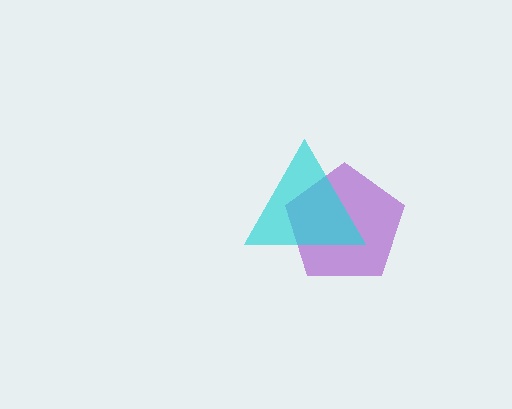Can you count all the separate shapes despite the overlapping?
Yes, there are 2 separate shapes.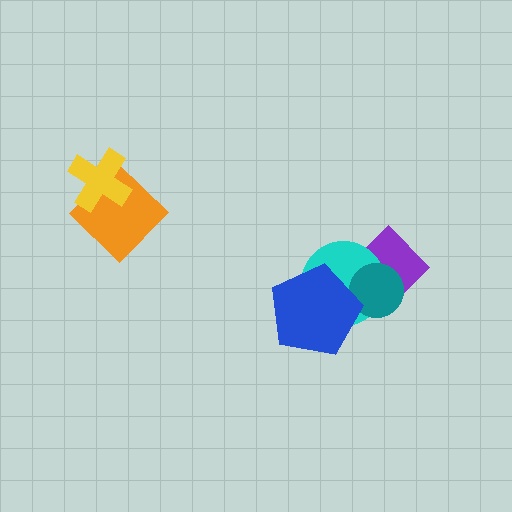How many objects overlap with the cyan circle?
3 objects overlap with the cyan circle.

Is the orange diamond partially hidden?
Yes, it is partially covered by another shape.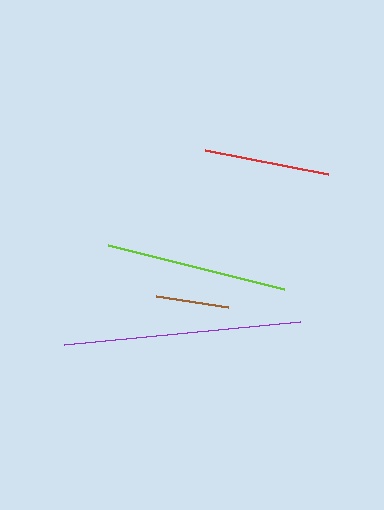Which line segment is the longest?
The purple line is the longest at approximately 238 pixels.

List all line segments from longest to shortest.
From longest to shortest: purple, lime, red, brown.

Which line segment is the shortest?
The brown line is the shortest at approximately 73 pixels.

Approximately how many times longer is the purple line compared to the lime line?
The purple line is approximately 1.3 times the length of the lime line.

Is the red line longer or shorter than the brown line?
The red line is longer than the brown line.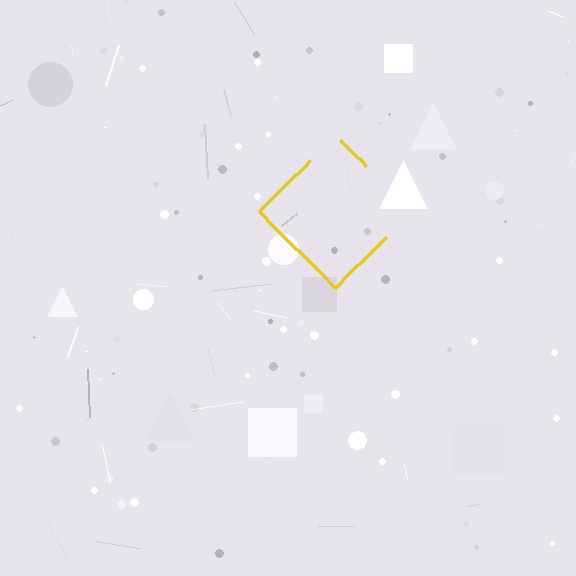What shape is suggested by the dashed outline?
The dashed outline suggests a diamond.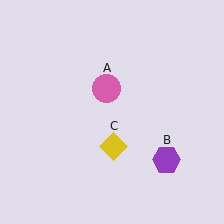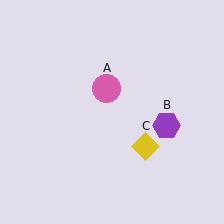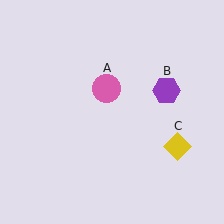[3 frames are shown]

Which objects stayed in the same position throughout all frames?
Pink circle (object A) remained stationary.